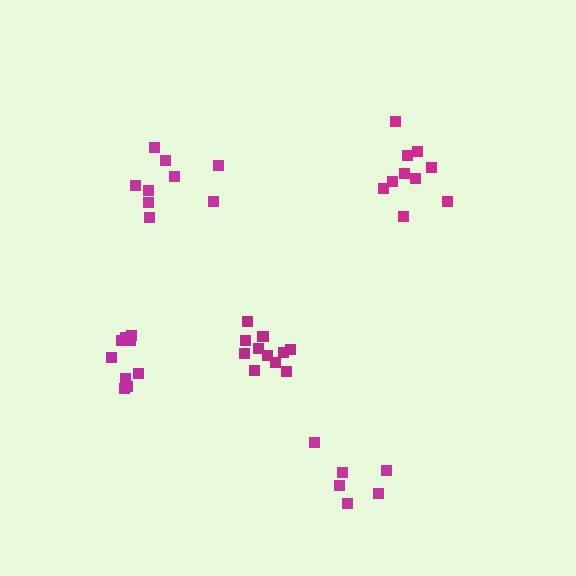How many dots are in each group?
Group 1: 10 dots, Group 2: 11 dots, Group 3: 9 dots, Group 4: 6 dots, Group 5: 9 dots (45 total).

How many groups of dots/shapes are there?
There are 5 groups.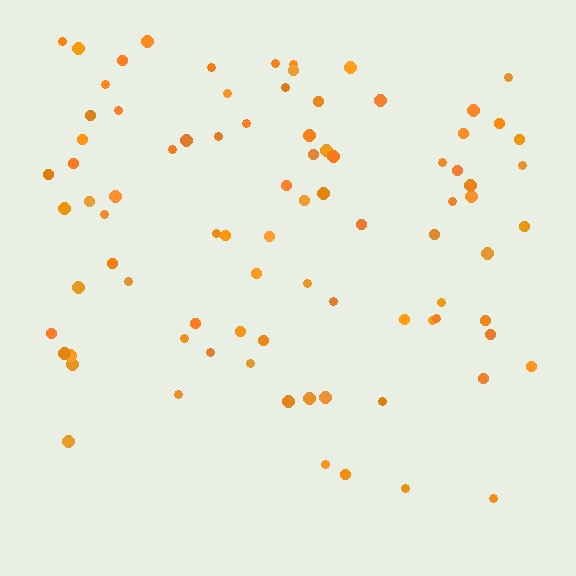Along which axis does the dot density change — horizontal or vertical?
Vertical.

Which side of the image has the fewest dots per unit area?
The bottom.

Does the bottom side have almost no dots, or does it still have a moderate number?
Still a moderate number, just noticeably fewer than the top.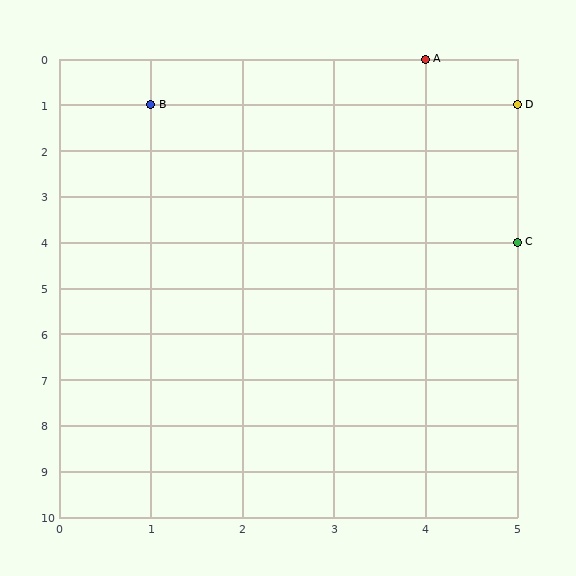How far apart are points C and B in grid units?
Points C and B are 4 columns and 3 rows apart (about 5.0 grid units diagonally).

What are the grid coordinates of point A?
Point A is at grid coordinates (4, 0).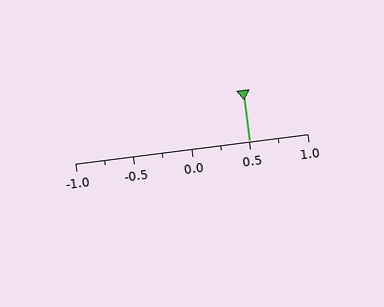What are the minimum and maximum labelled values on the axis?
The axis runs from -1.0 to 1.0.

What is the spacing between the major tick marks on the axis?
The major ticks are spaced 0.5 apart.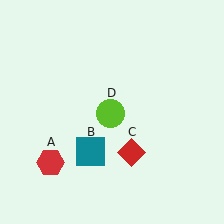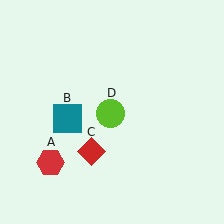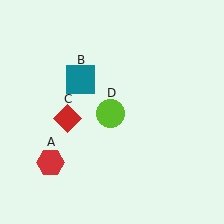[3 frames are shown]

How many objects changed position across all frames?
2 objects changed position: teal square (object B), red diamond (object C).